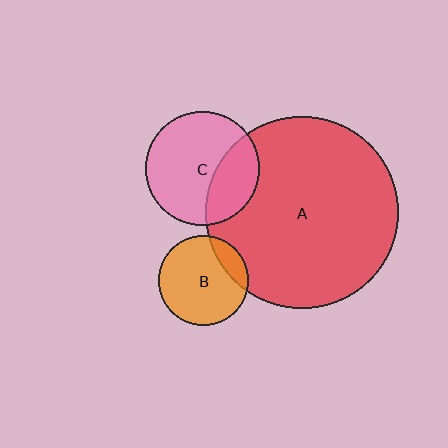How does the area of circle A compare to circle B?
Approximately 4.6 times.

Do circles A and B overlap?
Yes.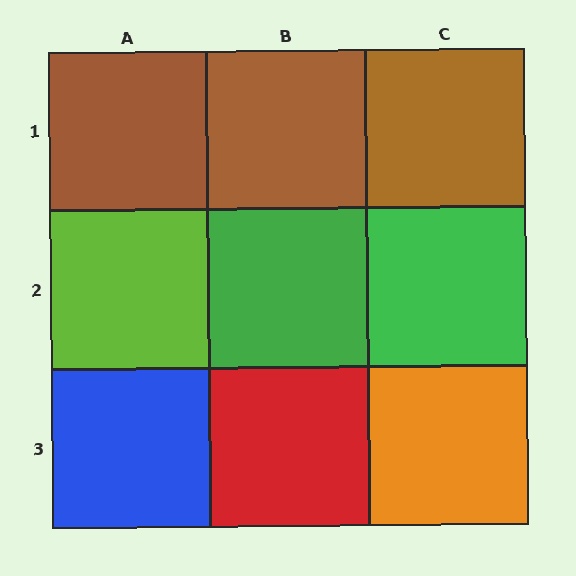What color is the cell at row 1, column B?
Brown.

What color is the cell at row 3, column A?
Blue.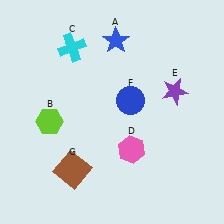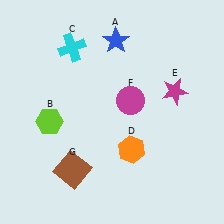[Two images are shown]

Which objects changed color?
D changed from pink to orange. E changed from purple to magenta. F changed from blue to magenta.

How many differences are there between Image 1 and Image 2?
There are 3 differences between the two images.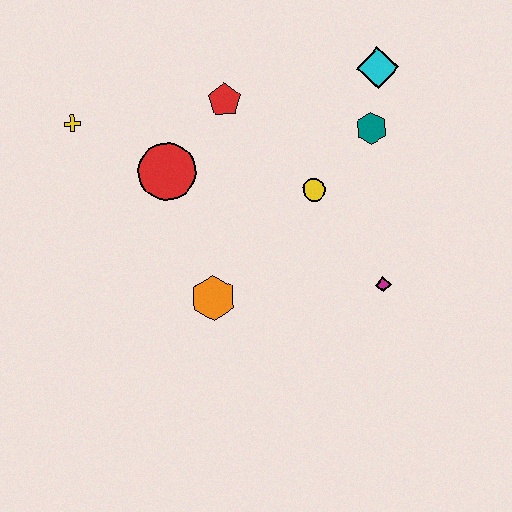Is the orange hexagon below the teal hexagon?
Yes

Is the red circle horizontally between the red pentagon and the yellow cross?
Yes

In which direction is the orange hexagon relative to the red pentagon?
The orange hexagon is below the red pentagon.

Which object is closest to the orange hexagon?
The red circle is closest to the orange hexagon.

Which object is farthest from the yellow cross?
The magenta diamond is farthest from the yellow cross.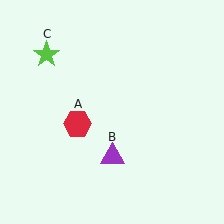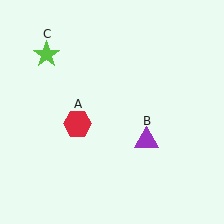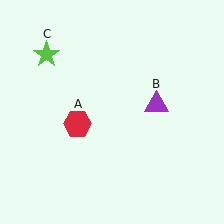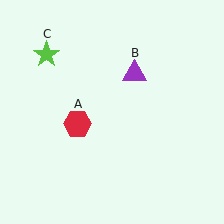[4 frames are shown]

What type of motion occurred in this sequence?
The purple triangle (object B) rotated counterclockwise around the center of the scene.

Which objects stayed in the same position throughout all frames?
Red hexagon (object A) and lime star (object C) remained stationary.